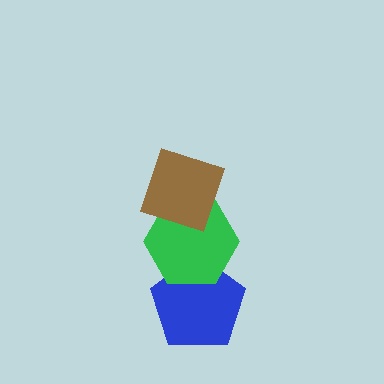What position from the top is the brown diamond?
The brown diamond is 1st from the top.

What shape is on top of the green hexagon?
The brown diamond is on top of the green hexagon.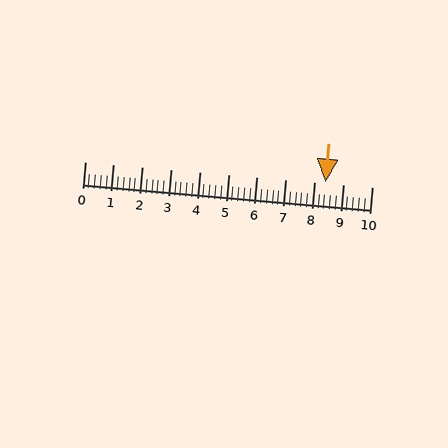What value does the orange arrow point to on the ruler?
The orange arrow points to approximately 8.4.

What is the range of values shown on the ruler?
The ruler shows values from 0 to 10.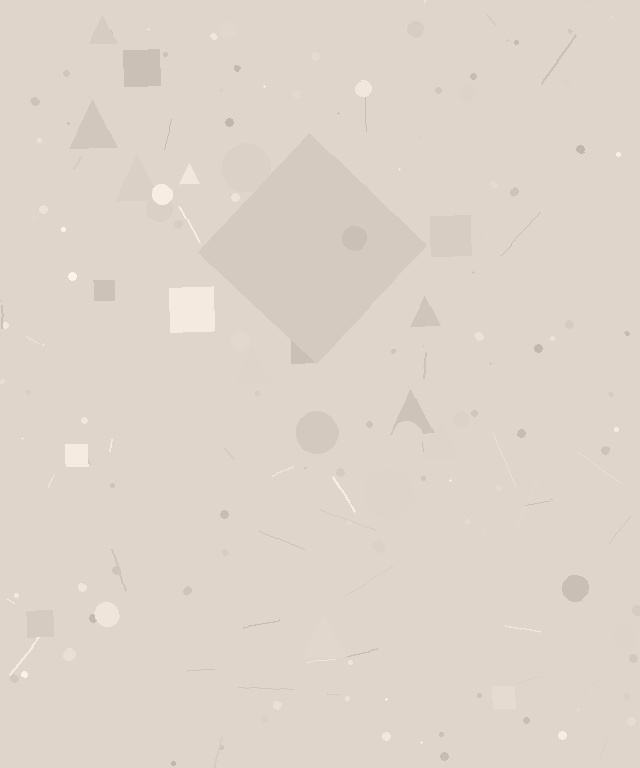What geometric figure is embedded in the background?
A diamond is embedded in the background.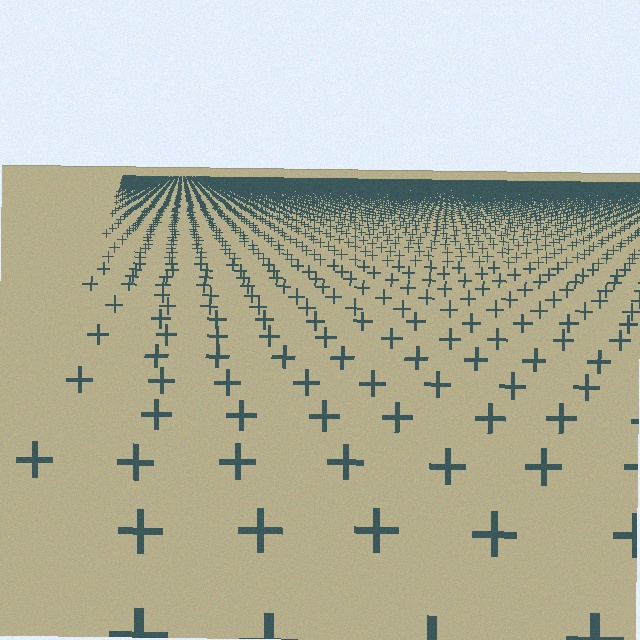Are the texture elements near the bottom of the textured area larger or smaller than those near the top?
Larger. Near the bottom, elements are closer to the viewer and appear at a bigger on-screen size.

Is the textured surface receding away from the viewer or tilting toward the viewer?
The surface is receding away from the viewer. Texture elements get smaller and denser toward the top.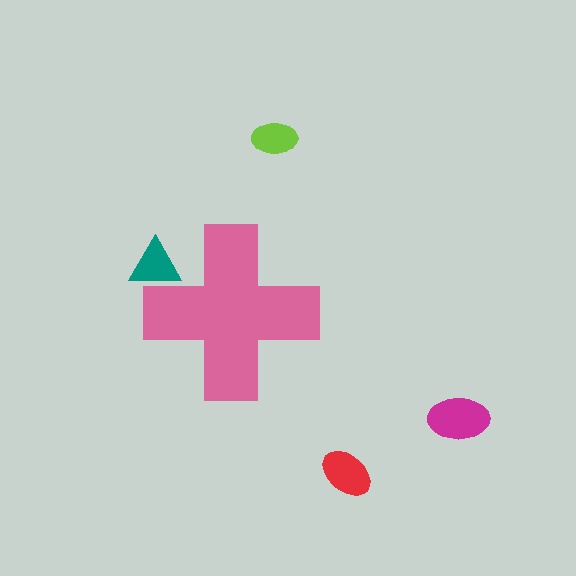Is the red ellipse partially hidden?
No, the red ellipse is fully visible.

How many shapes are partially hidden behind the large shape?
1 shape is partially hidden.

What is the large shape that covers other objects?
A pink cross.